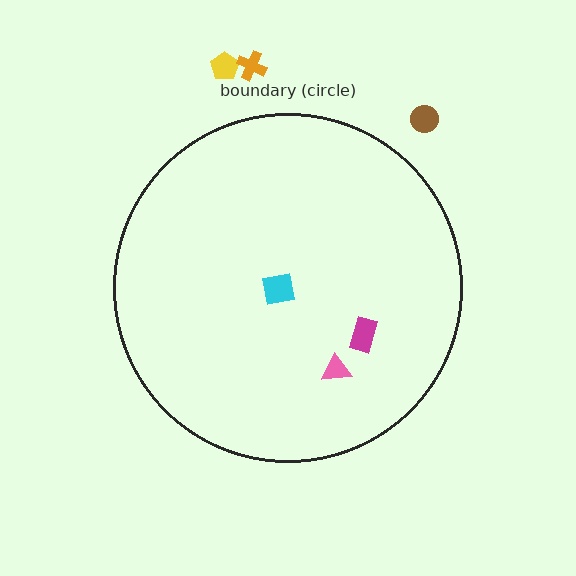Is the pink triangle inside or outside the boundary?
Inside.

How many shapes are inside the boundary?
3 inside, 3 outside.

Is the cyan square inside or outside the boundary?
Inside.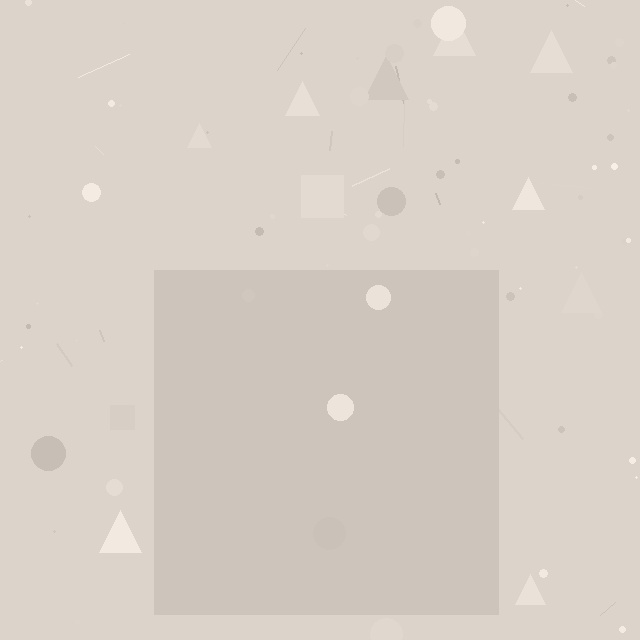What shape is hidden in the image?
A square is hidden in the image.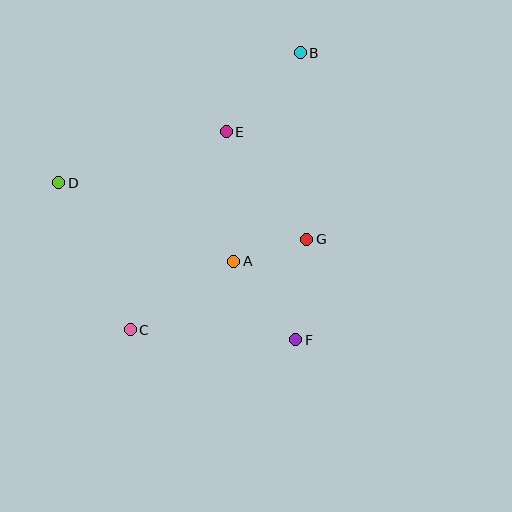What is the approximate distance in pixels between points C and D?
The distance between C and D is approximately 164 pixels.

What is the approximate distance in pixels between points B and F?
The distance between B and F is approximately 287 pixels.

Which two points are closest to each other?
Points A and G are closest to each other.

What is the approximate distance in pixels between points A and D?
The distance between A and D is approximately 192 pixels.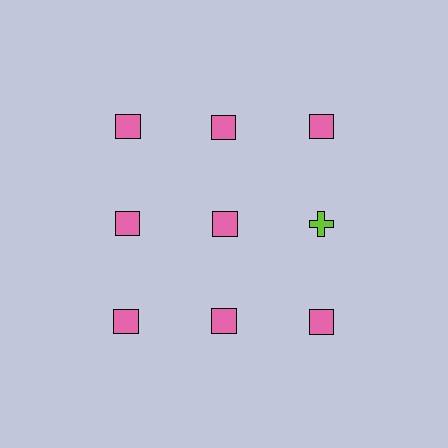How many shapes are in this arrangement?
There are 9 shapes arranged in a grid pattern.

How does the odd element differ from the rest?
It differs in both color (lime instead of pink) and shape (cross instead of square).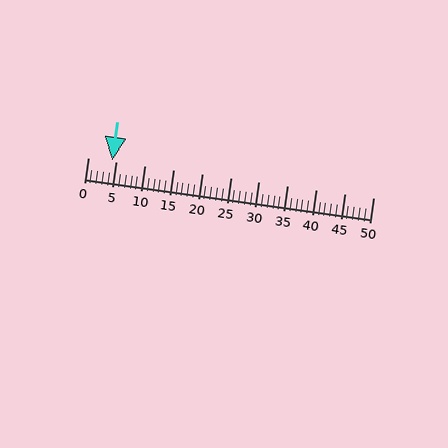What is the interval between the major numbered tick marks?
The major tick marks are spaced 5 units apart.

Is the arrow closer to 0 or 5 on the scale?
The arrow is closer to 5.